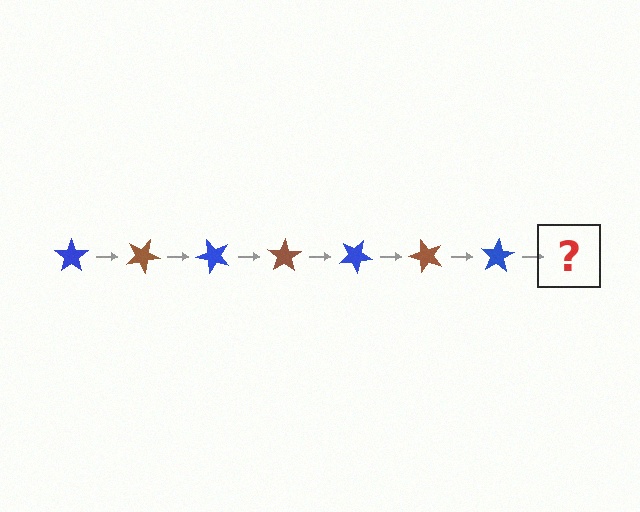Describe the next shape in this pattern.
It should be a brown star, rotated 175 degrees from the start.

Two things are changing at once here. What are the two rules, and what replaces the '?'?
The two rules are that it rotates 25 degrees each step and the color cycles through blue and brown. The '?' should be a brown star, rotated 175 degrees from the start.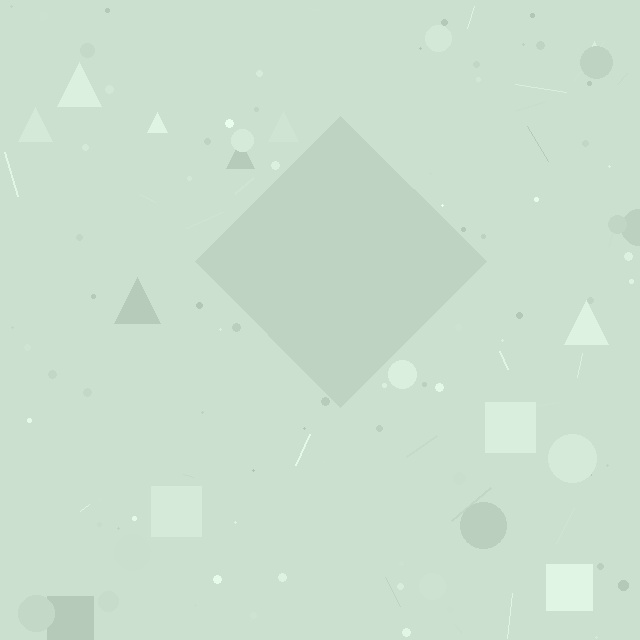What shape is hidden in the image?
A diamond is hidden in the image.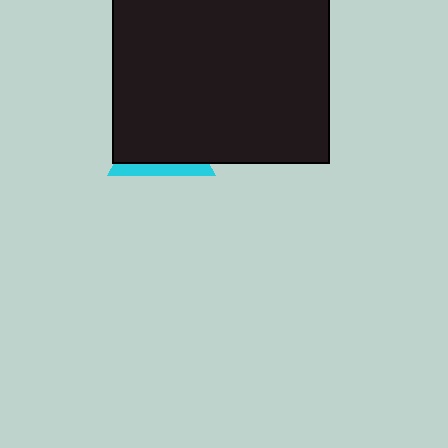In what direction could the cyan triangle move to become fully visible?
The cyan triangle could move down. That would shift it out from behind the black rectangle entirely.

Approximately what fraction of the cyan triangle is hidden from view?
Roughly 76% of the cyan triangle is hidden behind the black rectangle.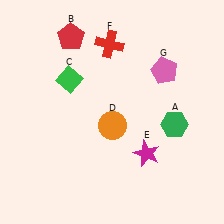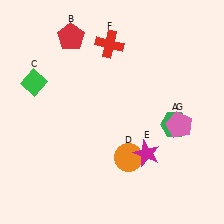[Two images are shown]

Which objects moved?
The objects that moved are: the green diamond (C), the orange circle (D), the pink pentagon (G).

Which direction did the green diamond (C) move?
The green diamond (C) moved left.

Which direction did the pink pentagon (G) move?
The pink pentagon (G) moved down.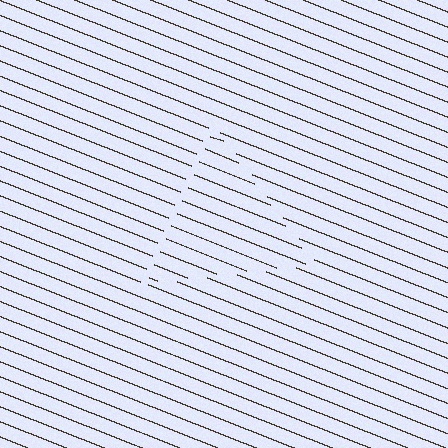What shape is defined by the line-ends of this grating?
An illusory triangle. The interior of the shape contains the same grating, shifted by half a period — the contour is defined by the phase discontinuity where line-ends from the inner and outer gratings abut.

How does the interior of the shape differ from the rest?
The interior of the shape contains the same grating, shifted by half a period — the contour is defined by the phase discontinuity where line-ends from the inner and outer gratings abut.